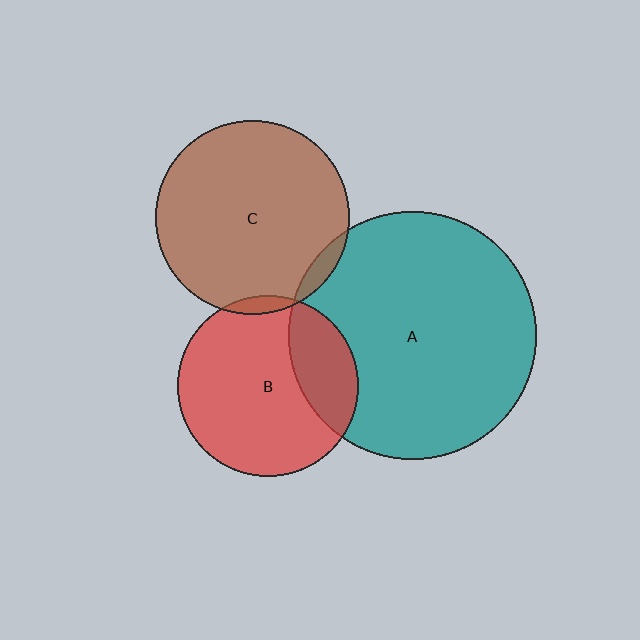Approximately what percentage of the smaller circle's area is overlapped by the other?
Approximately 25%.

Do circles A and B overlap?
Yes.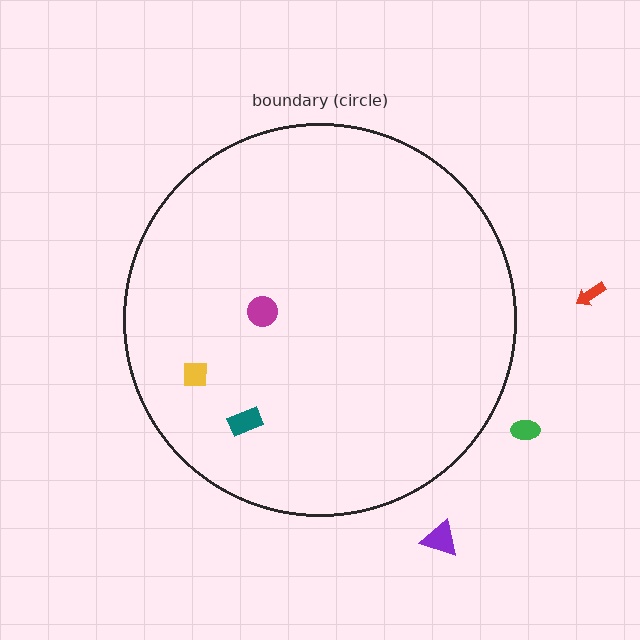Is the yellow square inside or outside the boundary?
Inside.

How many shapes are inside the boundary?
3 inside, 3 outside.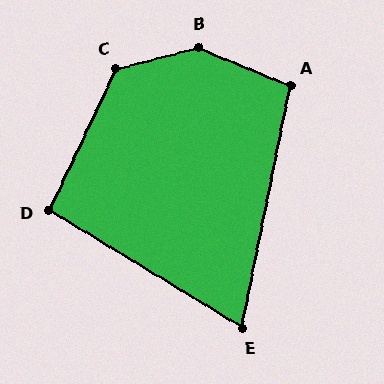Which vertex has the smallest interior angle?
E, at approximately 70 degrees.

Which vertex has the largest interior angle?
B, at approximately 143 degrees.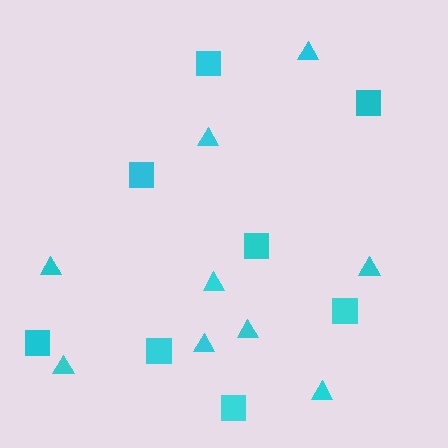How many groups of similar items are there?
There are 2 groups: one group of squares (8) and one group of triangles (9).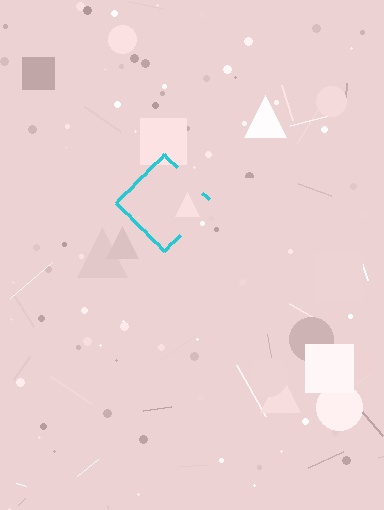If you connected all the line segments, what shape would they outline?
They would outline a diamond.